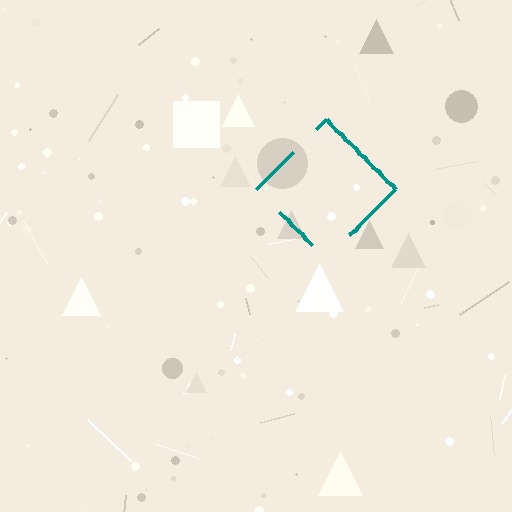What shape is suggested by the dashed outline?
The dashed outline suggests a diamond.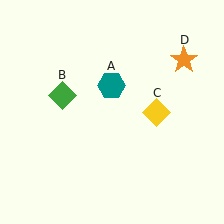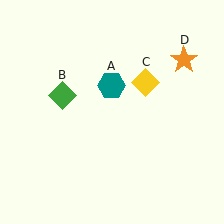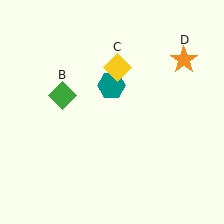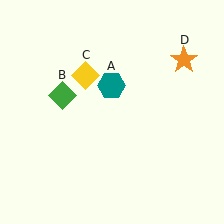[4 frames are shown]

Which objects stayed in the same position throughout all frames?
Teal hexagon (object A) and green diamond (object B) and orange star (object D) remained stationary.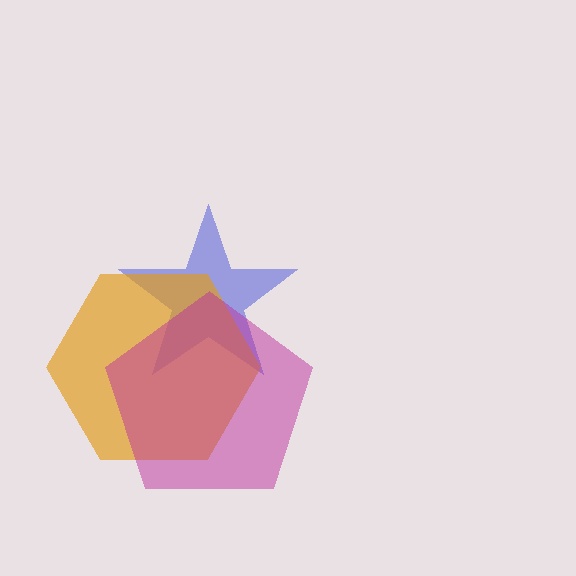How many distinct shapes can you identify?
There are 3 distinct shapes: a blue star, an orange hexagon, a magenta pentagon.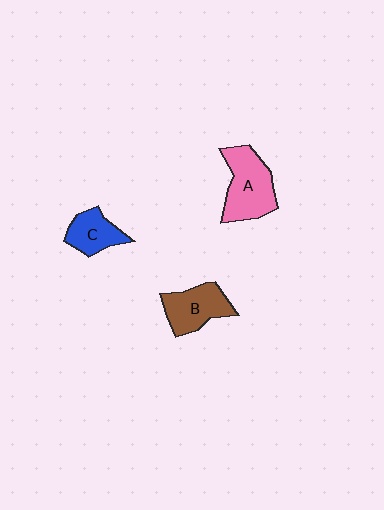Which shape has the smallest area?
Shape C (blue).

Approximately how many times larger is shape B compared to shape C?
Approximately 1.3 times.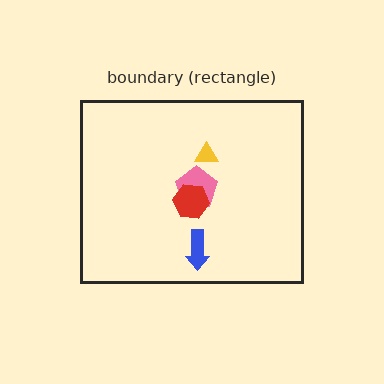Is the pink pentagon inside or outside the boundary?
Inside.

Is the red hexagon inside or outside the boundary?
Inside.